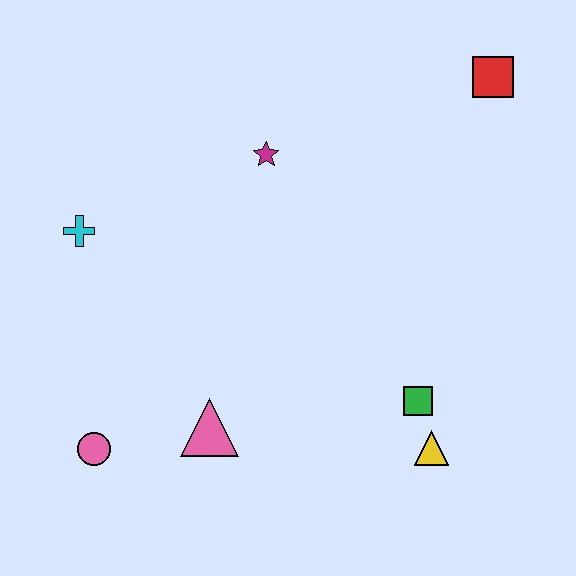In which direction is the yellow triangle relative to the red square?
The yellow triangle is below the red square.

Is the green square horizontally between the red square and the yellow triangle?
No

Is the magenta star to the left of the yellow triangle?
Yes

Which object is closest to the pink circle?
The pink triangle is closest to the pink circle.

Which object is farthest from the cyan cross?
The red square is farthest from the cyan cross.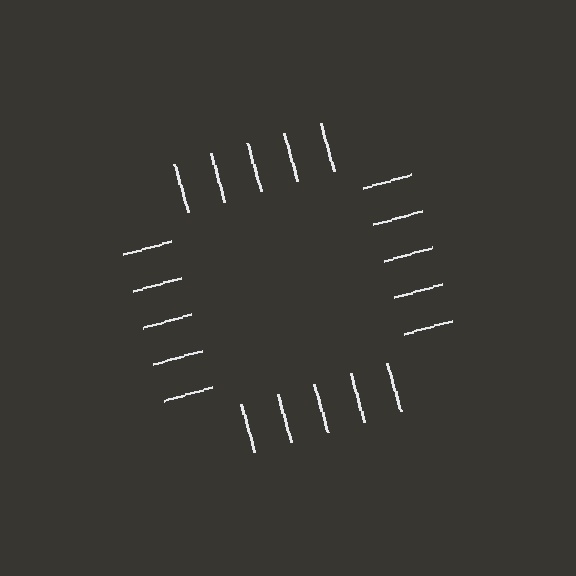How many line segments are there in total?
20 — 5 along each of the 4 edges.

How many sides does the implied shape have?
4 sides — the line-ends trace a square.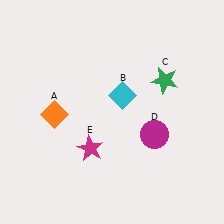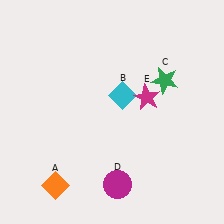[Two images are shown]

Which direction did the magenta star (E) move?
The magenta star (E) moved right.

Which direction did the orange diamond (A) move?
The orange diamond (A) moved down.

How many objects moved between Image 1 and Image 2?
3 objects moved between the two images.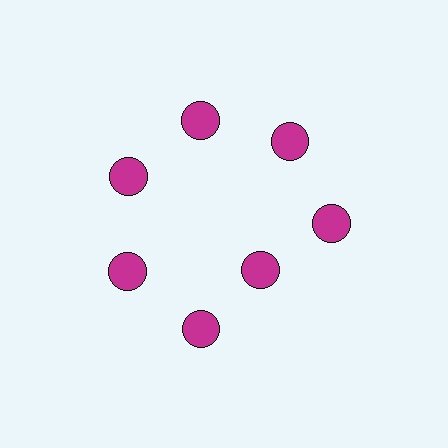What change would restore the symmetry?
The symmetry would be restored by moving it outward, back onto the ring so that all 7 circles sit at equal angles and equal distance from the center.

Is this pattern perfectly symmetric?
No. The 7 magenta circles are arranged in a ring, but one element near the 5 o'clock position is pulled inward toward the center, breaking the 7-fold rotational symmetry.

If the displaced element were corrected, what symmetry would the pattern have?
It would have 7-fold rotational symmetry — the pattern would map onto itself every 51 degrees.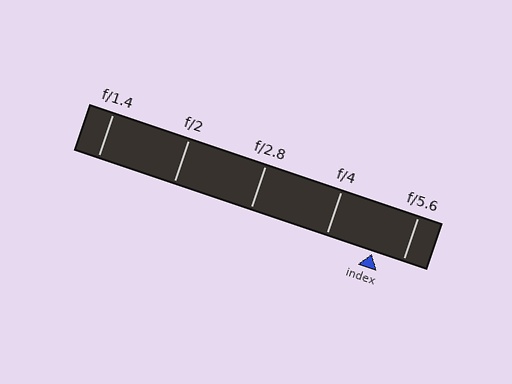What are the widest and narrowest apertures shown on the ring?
The widest aperture shown is f/1.4 and the narrowest is f/5.6.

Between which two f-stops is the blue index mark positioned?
The index mark is between f/4 and f/5.6.